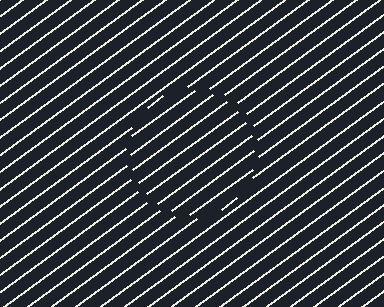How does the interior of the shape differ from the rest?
The interior of the shape contains the same grating, shifted by half a period — the contour is defined by the phase discontinuity where line-ends from the inner and outer gratings abut.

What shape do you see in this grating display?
An illusory circle. The interior of the shape contains the same grating, shifted by half a period — the contour is defined by the phase discontinuity where line-ends from the inner and outer gratings abut.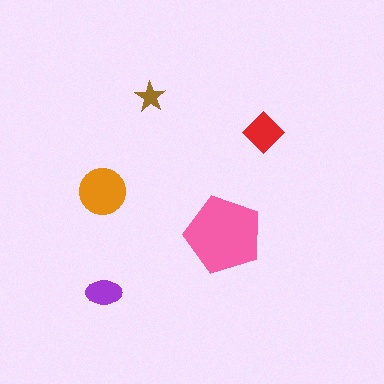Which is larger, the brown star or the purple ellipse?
The purple ellipse.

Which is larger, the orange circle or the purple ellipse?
The orange circle.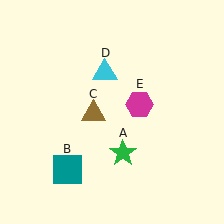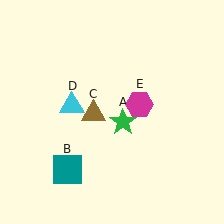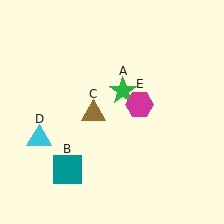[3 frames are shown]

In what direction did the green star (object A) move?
The green star (object A) moved up.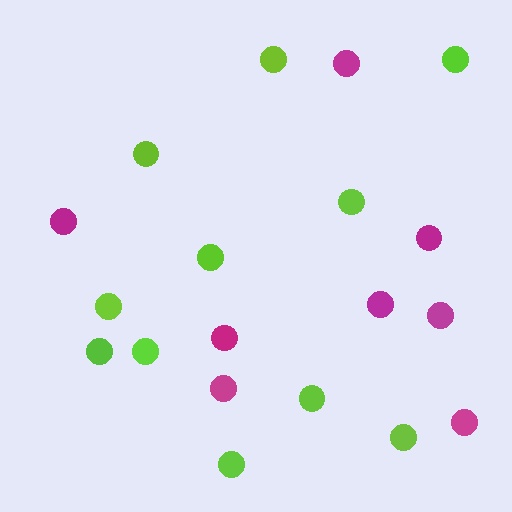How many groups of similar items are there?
There are 2 groups: one group of lime circles (11) and one group of magenta circles (8).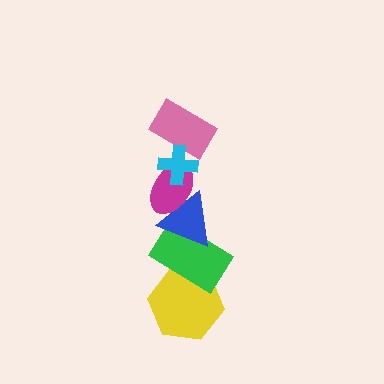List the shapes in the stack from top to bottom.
From top to bottom: the cyan cross, the pink rectangle, the magenta ellipse, the blue triangle, the green rectangle, the yellow hexagon.